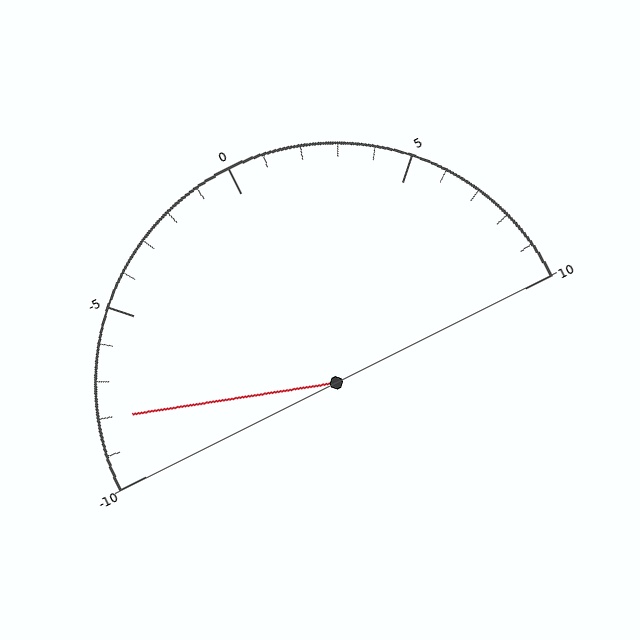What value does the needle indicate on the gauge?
The needle indicates approximately -8.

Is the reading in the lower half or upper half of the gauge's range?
The reading is in the lower half of the range (-10 to 10).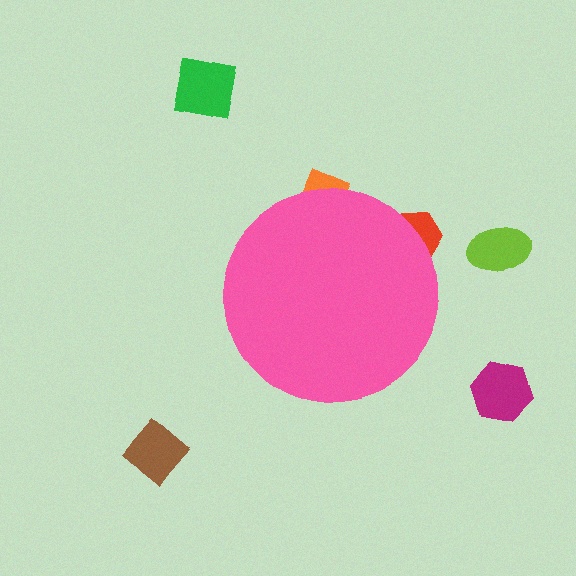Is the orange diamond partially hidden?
Yes, the orange diamond is partially hidden behind the pink circle.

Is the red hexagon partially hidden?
Yes, the red hexagon is partially hidden behind the pink circle.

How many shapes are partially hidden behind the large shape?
2 shapes are partially hidden.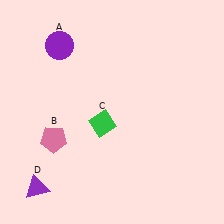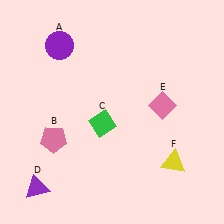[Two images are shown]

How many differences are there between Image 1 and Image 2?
There are 2 differences between the two images.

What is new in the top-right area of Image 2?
A pink diamond (E) was added in the top-right area of Image 2.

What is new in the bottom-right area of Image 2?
A yellow triangle (F) was added in the bottom-right area of Image 2.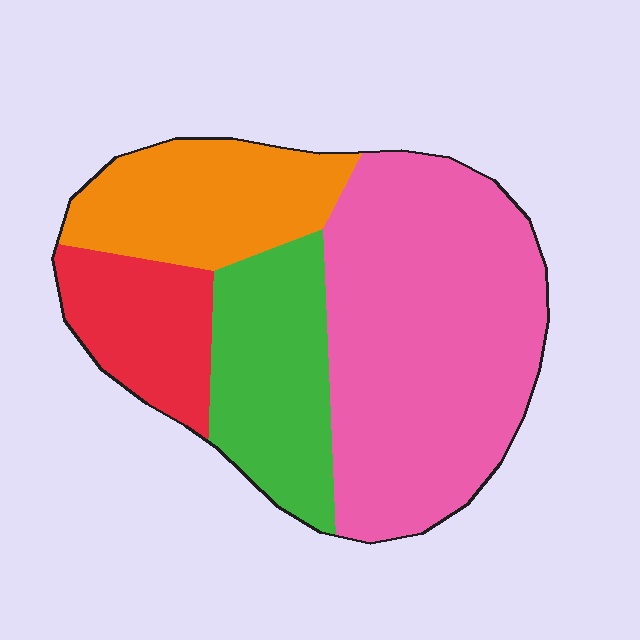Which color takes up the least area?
Red, at roughly 15%.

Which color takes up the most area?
Pink, at roughly 50%.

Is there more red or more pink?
Pink.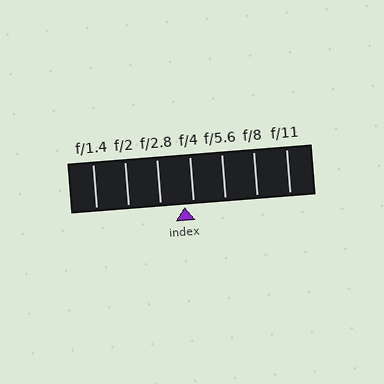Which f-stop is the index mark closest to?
The index mark is closest to f/4.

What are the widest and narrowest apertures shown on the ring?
The widest aperture shown is f/1.4 and the narrowest is f/11.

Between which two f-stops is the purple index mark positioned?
The index mark is between f/2.8 and f/4.